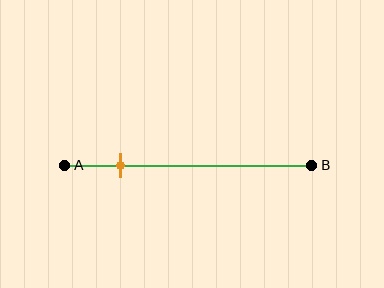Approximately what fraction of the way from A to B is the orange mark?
The orange mark is approximately 25% of the way from A to B.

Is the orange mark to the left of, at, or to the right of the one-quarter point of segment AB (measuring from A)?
The orange mark is approximately at the one-quarter point of segment AB.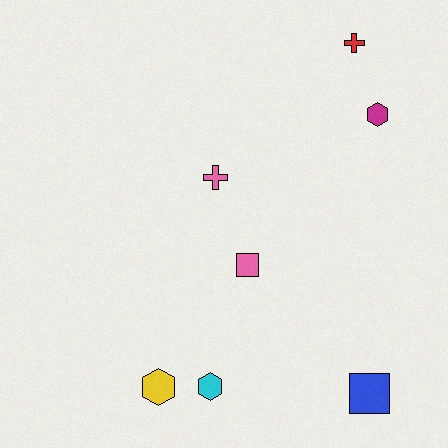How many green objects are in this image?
There are no green objects.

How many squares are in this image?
There are 2 squares.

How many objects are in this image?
There are 7 objects.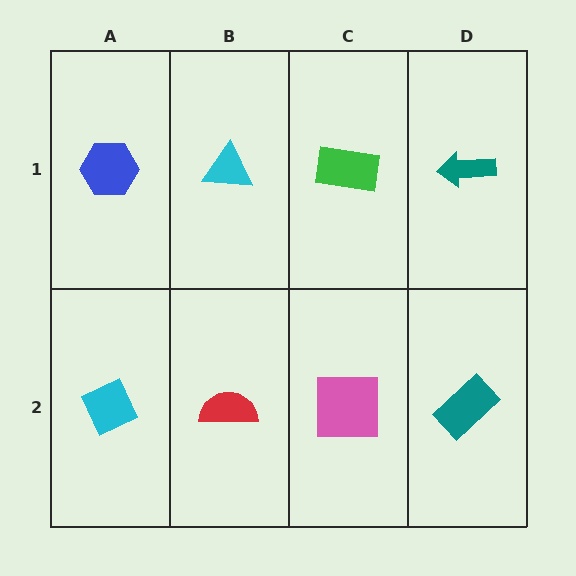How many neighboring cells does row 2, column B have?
3.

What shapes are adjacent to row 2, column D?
A teal arrow (row 1, column D), a pink square (row 2, column C).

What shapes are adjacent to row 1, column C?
A pink square (row 2, column C), a cyan triangle (row 1, column B), a teal arrow (row 1, column D).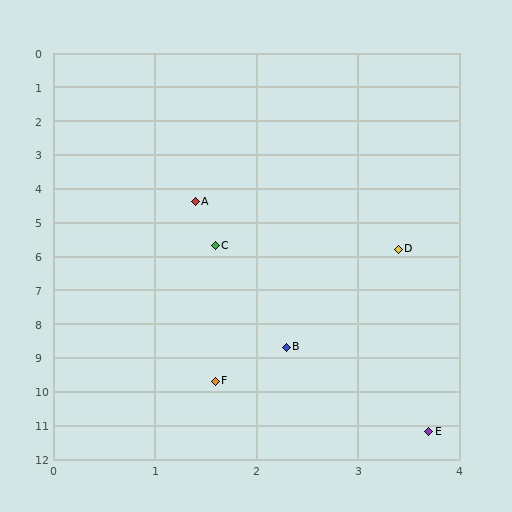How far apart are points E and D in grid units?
Points E and D are about 5.4 grid units apart.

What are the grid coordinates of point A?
Point A is at approximately (1.4, 4.4).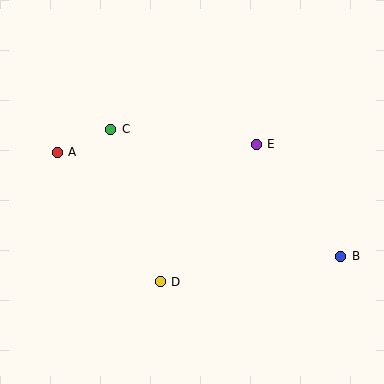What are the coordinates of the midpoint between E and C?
The midpoint between E and C is at (184, 137).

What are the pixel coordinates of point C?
Point C is at (111, 129).